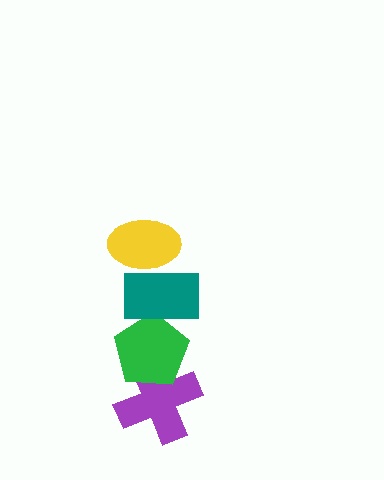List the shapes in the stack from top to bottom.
From top to bottom: the yellow ellipse, the teal rectangle, the green pentagon, the purple cross.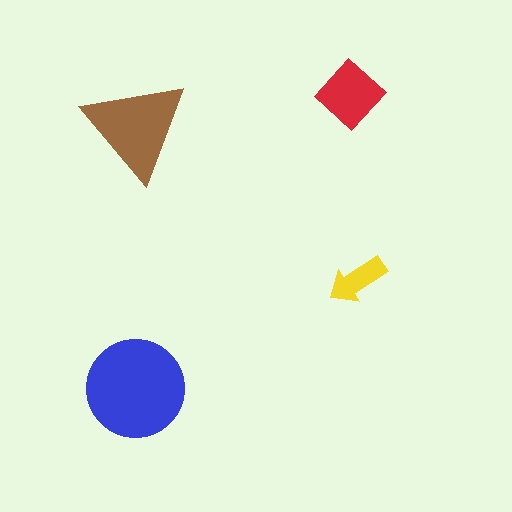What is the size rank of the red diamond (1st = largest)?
3rd.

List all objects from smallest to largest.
The yellow arrow, the red diamond, the brown triangle, the blue circle.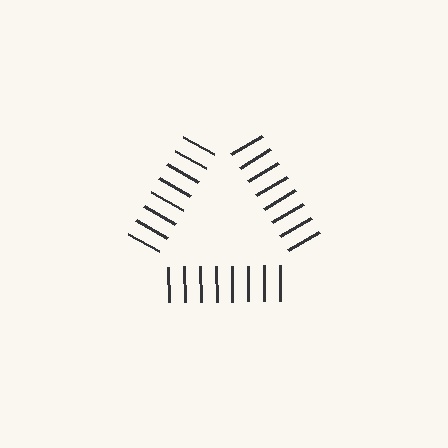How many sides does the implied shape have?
3 sides — the line-ends trace a triangle.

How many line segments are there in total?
24 — 8 along each of the 3 edges.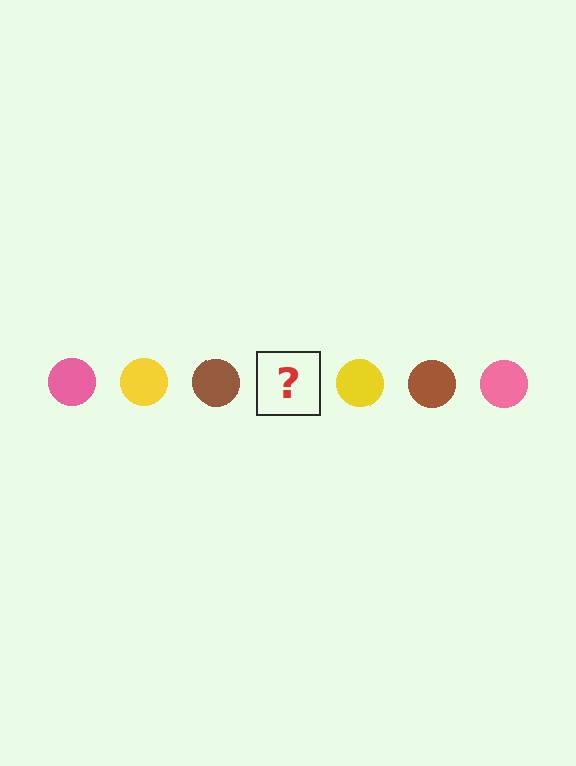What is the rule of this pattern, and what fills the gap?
The rule is that the pattern cycles through pink, yellow, brown circles. The gap should be filled with a pink circle.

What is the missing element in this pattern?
The missing element is a pink circle.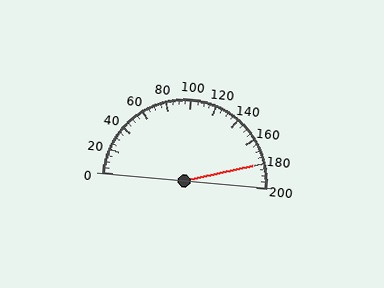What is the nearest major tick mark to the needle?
The nearest major tick mark is 180.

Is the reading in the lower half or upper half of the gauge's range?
The reading is in the upper half of the range (0 to 200).